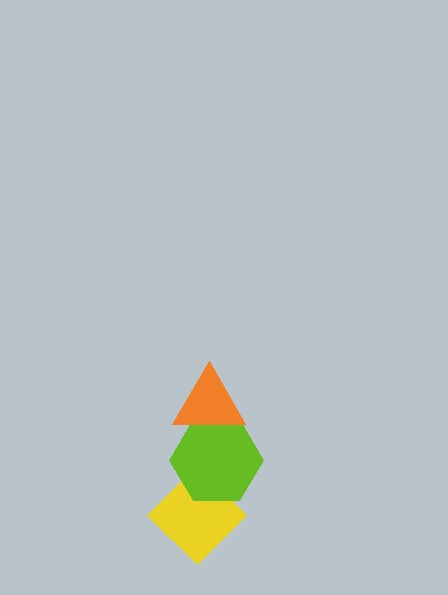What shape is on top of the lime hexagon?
The orange triangle is on top of the lime hexagon.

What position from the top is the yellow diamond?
The yellow diamond is 3rd from the top.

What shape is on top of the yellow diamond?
The lime hexagon is on top of the yellow diamond.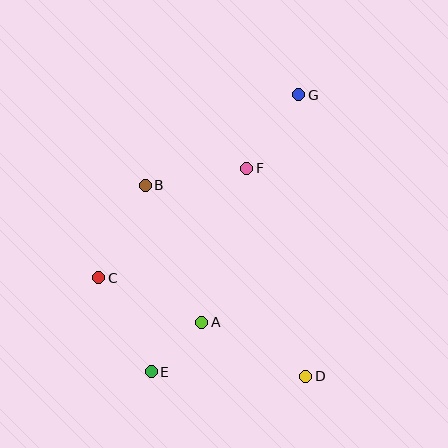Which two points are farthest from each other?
Points E and G are farthest from each other.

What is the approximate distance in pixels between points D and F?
The distance between D and F is approximately 216 pixels.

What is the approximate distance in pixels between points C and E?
The distance between C and E is approximately 108 pixels.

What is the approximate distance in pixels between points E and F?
The distance between E and F is approximately 225 pixels.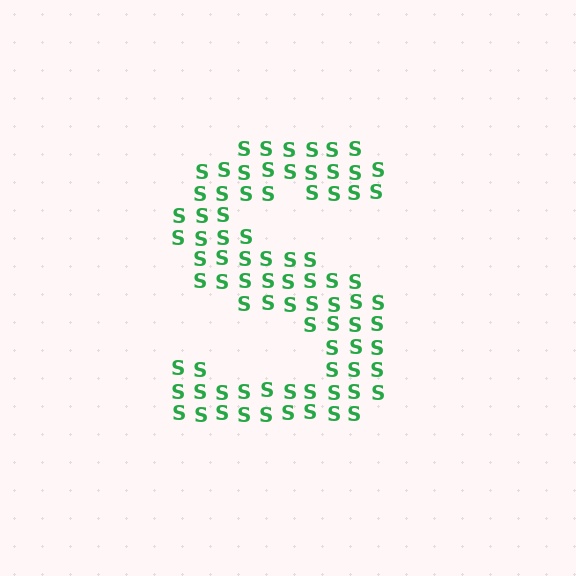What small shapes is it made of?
It is made of small letter S's.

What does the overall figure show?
The overall figure shows the letter S.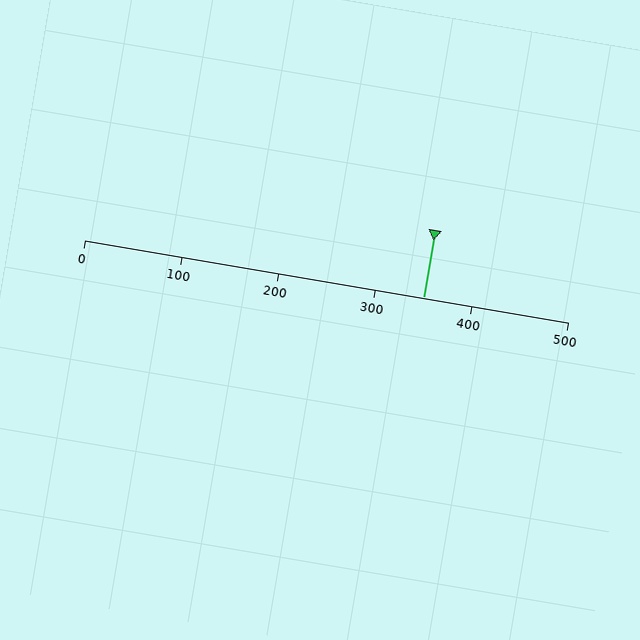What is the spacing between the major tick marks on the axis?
The major ticks are spaced 100 apart.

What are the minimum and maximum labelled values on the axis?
The axis runs from 0 to 500.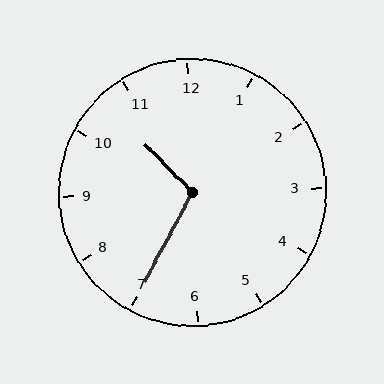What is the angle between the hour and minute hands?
Approximately 108 degrees.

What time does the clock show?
10:35.